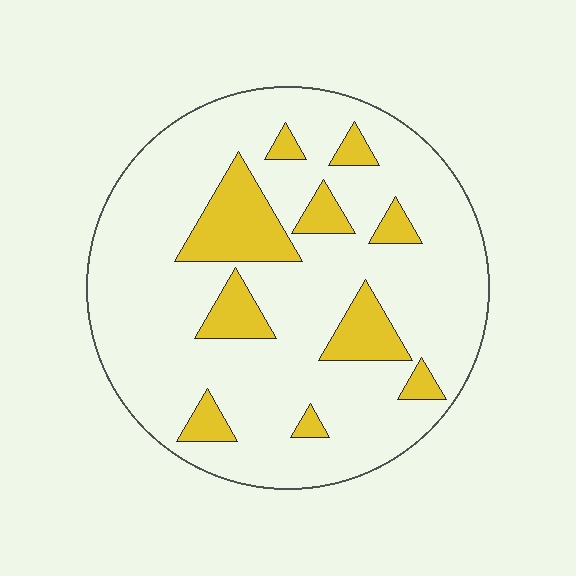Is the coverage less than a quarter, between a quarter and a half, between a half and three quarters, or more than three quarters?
Less than a quarter.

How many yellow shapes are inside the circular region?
10.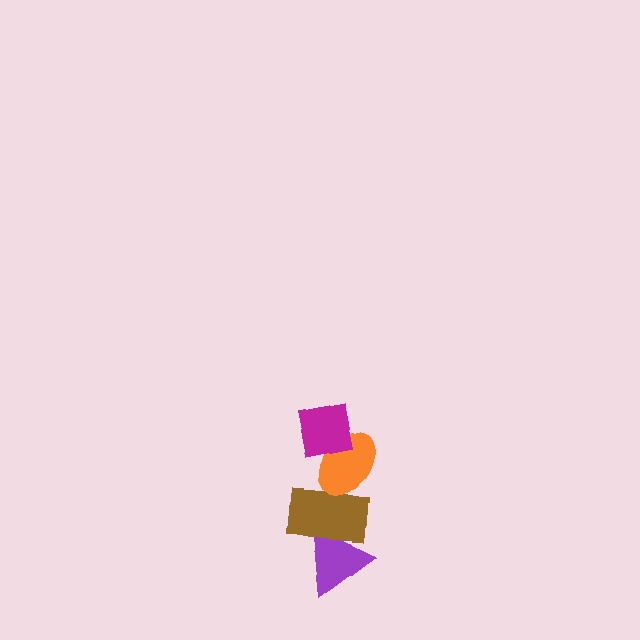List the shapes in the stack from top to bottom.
From top to bottom: the magenta square, the orange ellipse, the brown rectangle, the purple triangle.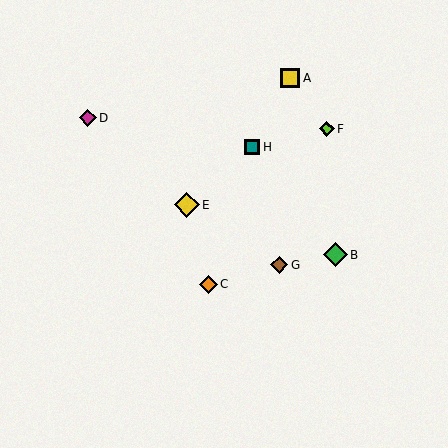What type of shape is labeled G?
Shape G is a brown diamond.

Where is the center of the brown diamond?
The center of the brown diamond is at (279, 265).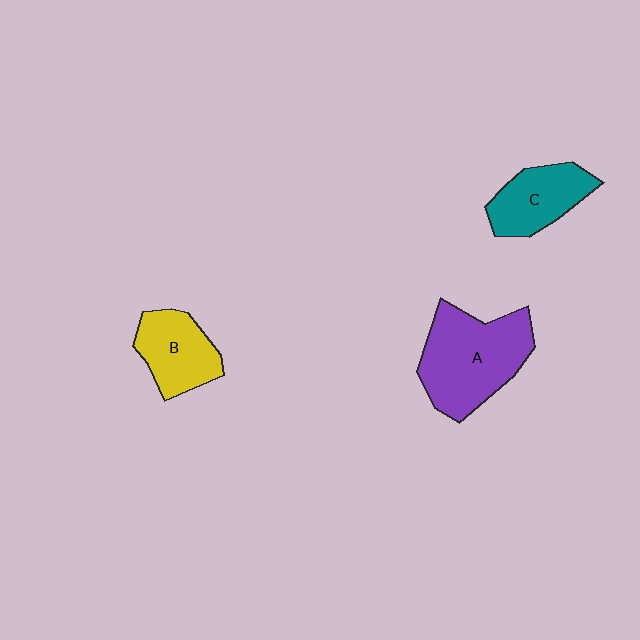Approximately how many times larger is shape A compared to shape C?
Approximately 1.7 times.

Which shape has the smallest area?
Shape C (teal).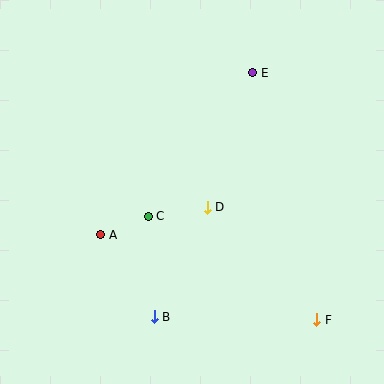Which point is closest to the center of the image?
Point D at (207, 207) is closest to the center.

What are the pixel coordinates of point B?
Point B is at (154, 317).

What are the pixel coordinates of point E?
Point E is at (253, 73).